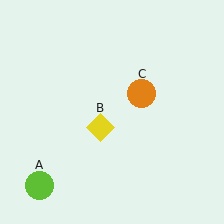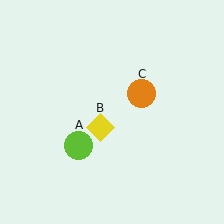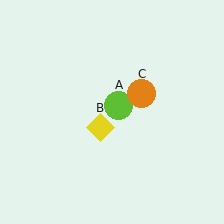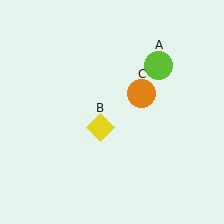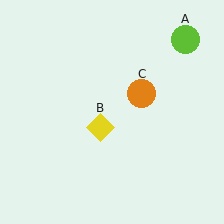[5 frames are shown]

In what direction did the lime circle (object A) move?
The lime circle (object A) moved up and to the right.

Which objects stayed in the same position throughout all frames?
Yellow diamond (object B) and orange circle (object C) remained stationary.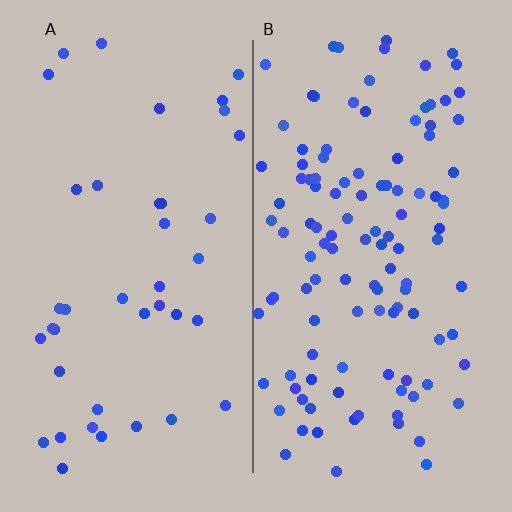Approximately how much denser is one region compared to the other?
Approximately 2.9× — region B over region A.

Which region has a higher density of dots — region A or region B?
B (the right).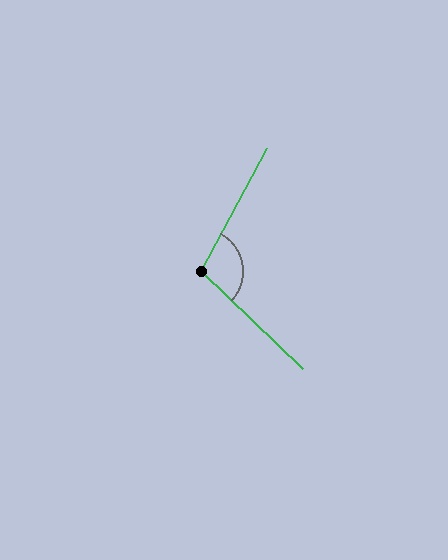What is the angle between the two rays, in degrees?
Approximately 106 degrees.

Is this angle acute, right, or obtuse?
It is obtuse.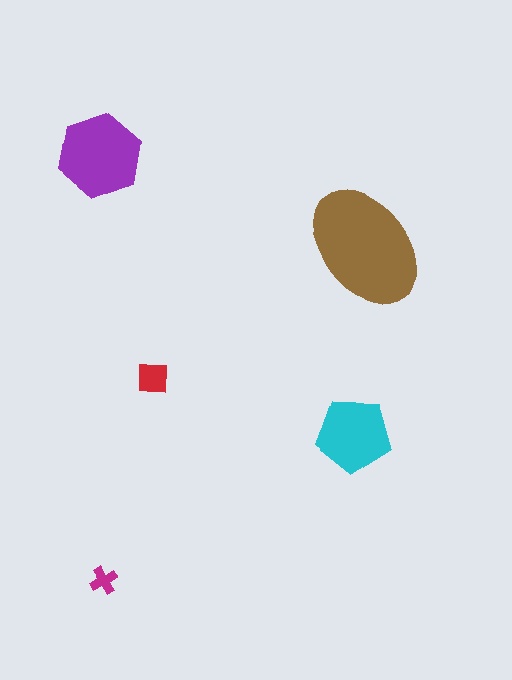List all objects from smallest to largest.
The magenta cross, the red square, the cyan pentagon, the purple hexagon, the brown ellipse.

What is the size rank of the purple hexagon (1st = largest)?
2nd.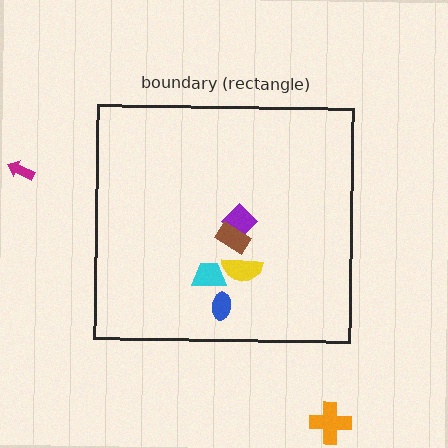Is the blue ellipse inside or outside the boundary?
Inside.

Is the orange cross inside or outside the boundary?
Outside.